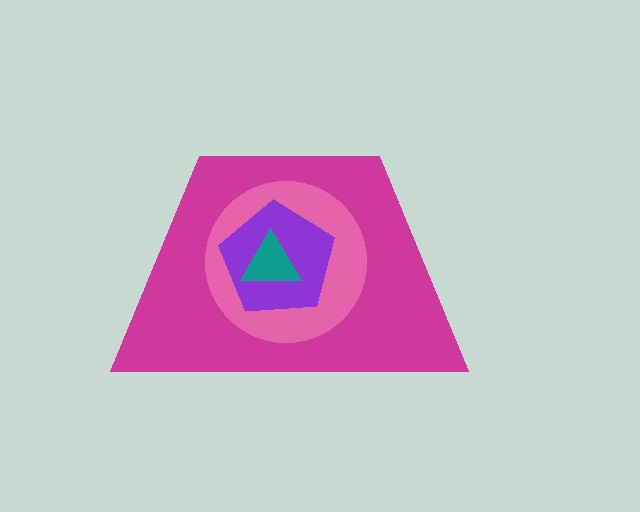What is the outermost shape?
The magenta trapezoid.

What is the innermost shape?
The teal triangle.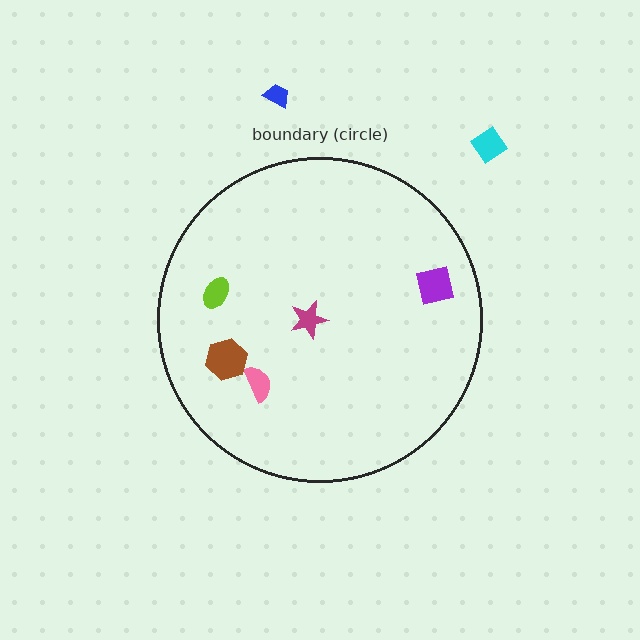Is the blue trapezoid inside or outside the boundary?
Outside.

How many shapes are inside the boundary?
5 inside, 2 outside.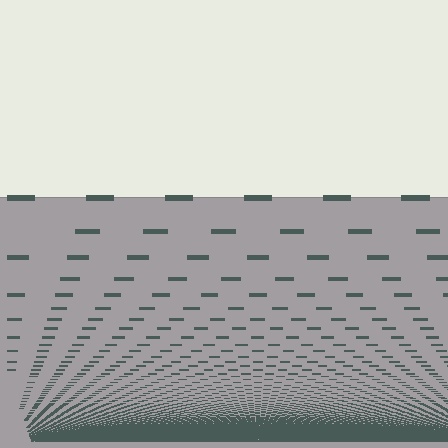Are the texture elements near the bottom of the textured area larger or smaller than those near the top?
Smaller. The gradient is inverted — elements near the bottom are smaller and denser.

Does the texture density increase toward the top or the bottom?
Density increases toward the bottom.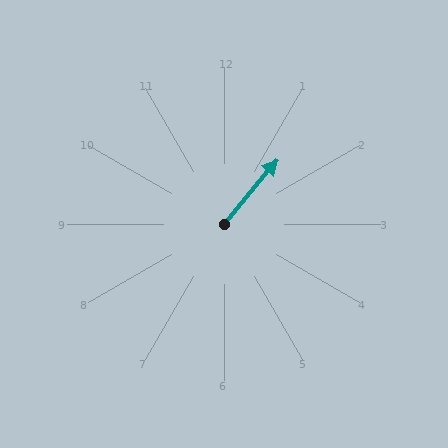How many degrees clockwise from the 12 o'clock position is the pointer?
Approximately 40 degrees.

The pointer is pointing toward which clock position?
Roughly 1 o'clock.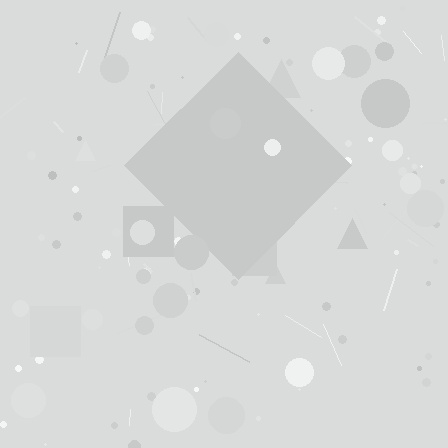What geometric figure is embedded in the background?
A diamond is embedded in the background.